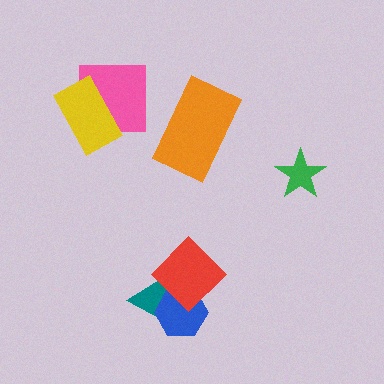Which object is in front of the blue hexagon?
The red diamond is in front of the blue hexagon.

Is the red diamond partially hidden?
No, no other shape covers it.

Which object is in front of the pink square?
The yellow rectangle is in front of the pink square.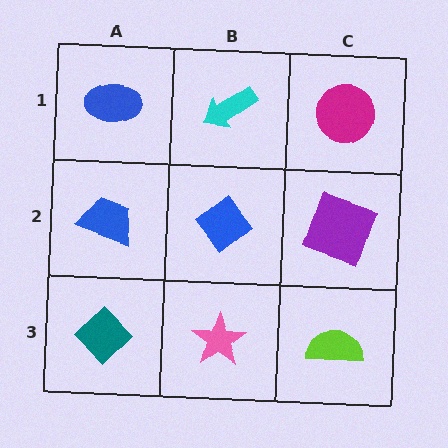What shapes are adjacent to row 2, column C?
A magenta circle (row 1, column C), a lime semicircle (row 3, column C), a blue diamond (row 2, column B).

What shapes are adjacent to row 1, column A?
A blue trapezoid (row 2, column A), a cyan arrow (row 1, column B).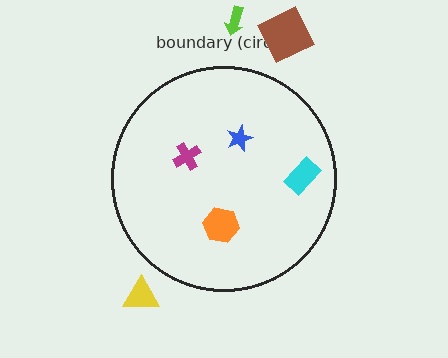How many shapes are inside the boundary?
4 inside, 3 outside.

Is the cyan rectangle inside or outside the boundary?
Inside.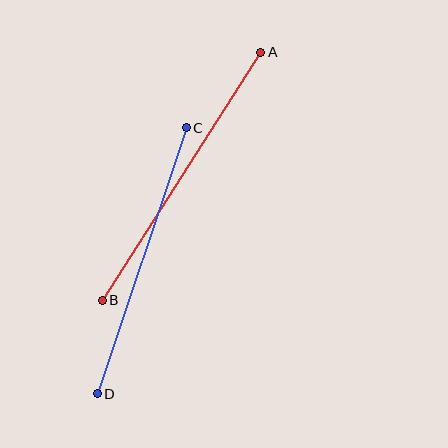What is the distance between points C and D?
The distance is approximately 281 pixels.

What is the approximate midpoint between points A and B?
The midpoint is at approximately (182, 176) pixels.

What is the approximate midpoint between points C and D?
The midpoint is at approximately (142, 261) pixels.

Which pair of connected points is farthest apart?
Points A and B are farthest apart.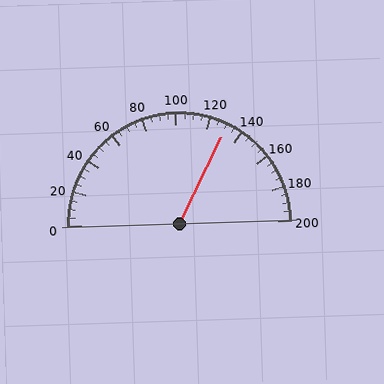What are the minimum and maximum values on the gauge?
The gauge ranges from 0 to 200.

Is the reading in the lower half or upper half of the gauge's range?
The reading is in the upper half of the range (0 to 200).